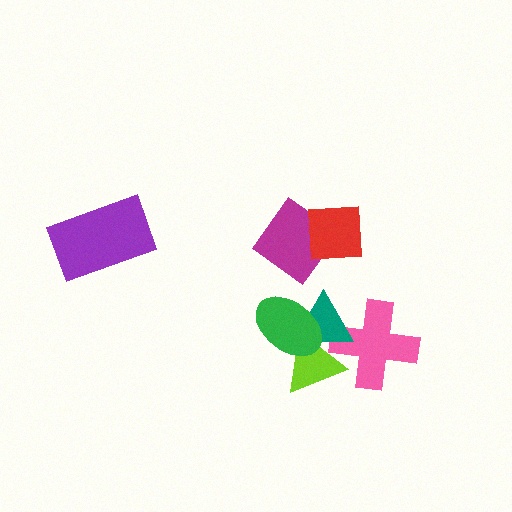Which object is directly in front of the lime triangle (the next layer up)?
The teal triangle is directly in front of the lime triangle.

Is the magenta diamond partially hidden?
Yes, it is partially covered by another shape.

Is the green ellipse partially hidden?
No, no other shape covers it.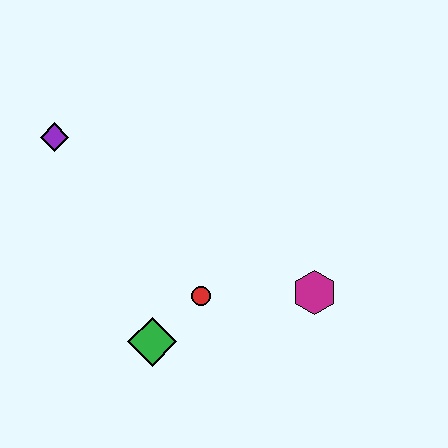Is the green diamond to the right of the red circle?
No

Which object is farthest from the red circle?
The purple diamond is farthest from the red circle.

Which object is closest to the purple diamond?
The red circle is closest to the purple diamond.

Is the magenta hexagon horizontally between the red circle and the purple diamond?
No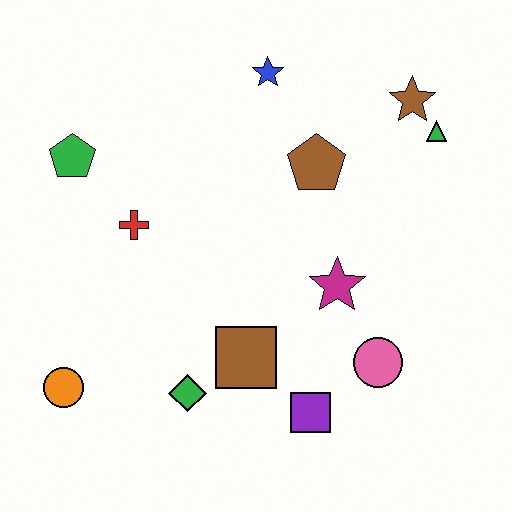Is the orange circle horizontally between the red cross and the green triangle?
No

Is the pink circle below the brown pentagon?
Yes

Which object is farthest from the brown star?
The orange circle is farthest from the brown star.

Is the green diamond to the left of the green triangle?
Yes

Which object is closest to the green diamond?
The brown square is closest to the green diamond.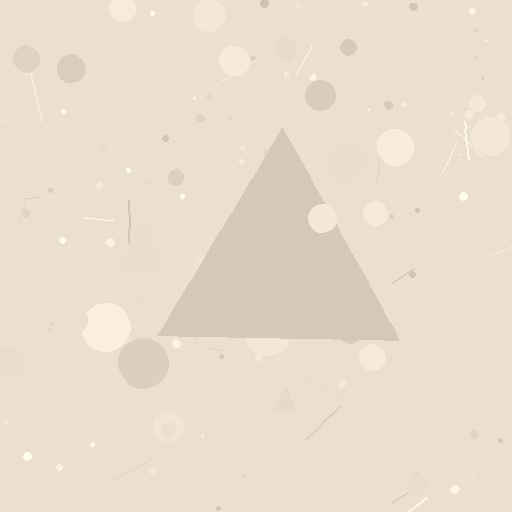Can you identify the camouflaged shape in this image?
The camouflaged shape is a triangle.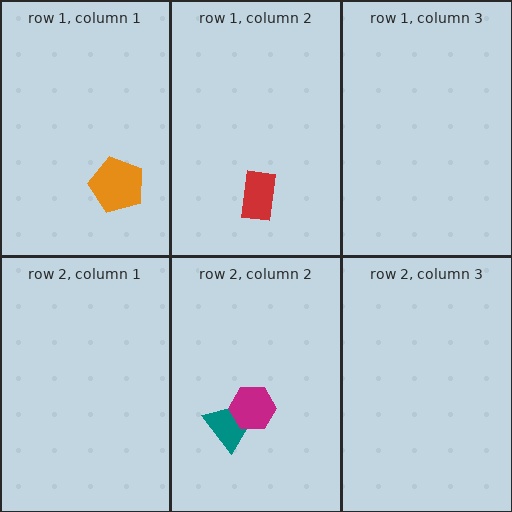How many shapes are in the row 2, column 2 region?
2.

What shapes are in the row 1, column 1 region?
The orange pentagon.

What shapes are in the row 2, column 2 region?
The teal trapezoid, the magenta hexagon.